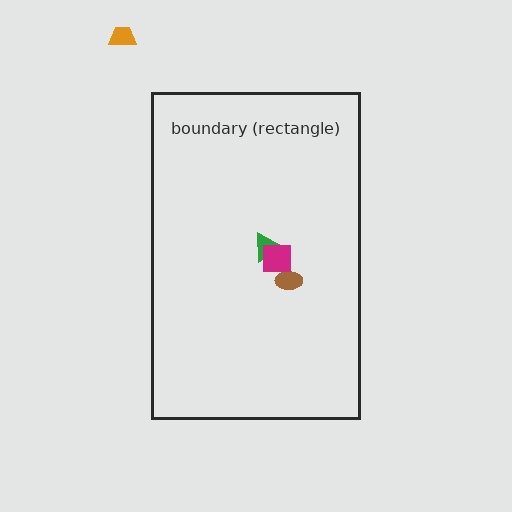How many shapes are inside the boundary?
3 inside, 1 outside.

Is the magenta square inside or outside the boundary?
Inside.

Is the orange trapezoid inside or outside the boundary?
Outside.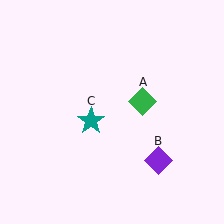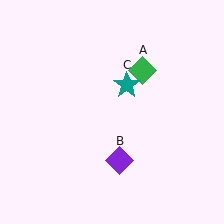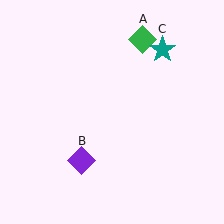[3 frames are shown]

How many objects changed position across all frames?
3 objects changed position: green diamond (object A), purple diamond (object B), teal star (object C).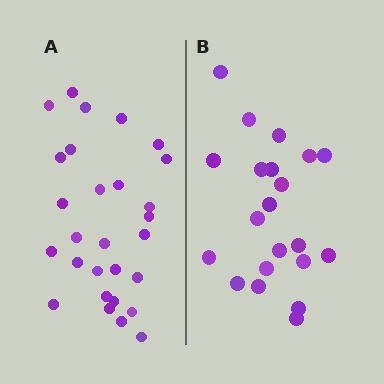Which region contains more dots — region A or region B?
Region A (the left region) has more dots.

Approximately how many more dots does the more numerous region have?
Region A has roughly 8 or so more dots than region B.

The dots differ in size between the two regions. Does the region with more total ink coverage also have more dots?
No. Region B has more total ink coverage because its dots are larger, but region A actually contains more individual dots. Total area can be misleading — the number of items is what matters here.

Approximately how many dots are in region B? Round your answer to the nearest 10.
About 20 dots. (The exact count is 21, which rounds to 20.)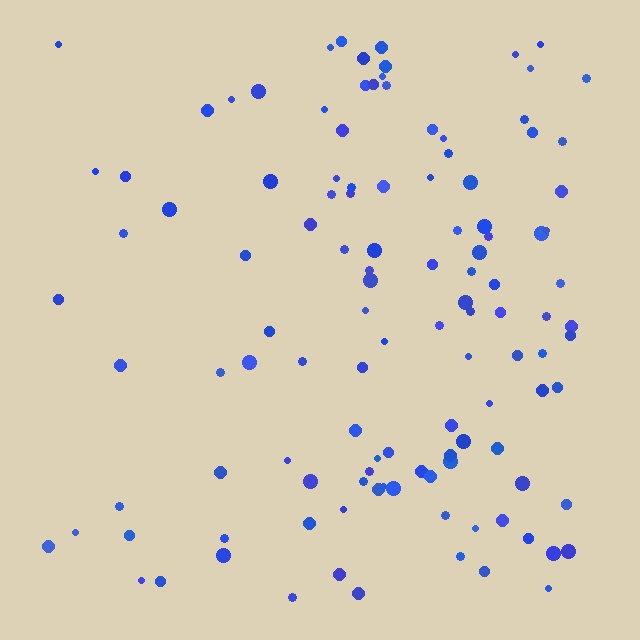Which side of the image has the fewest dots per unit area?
The left.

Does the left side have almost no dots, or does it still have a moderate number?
Still a moderate number, just noticeably fewer than the right.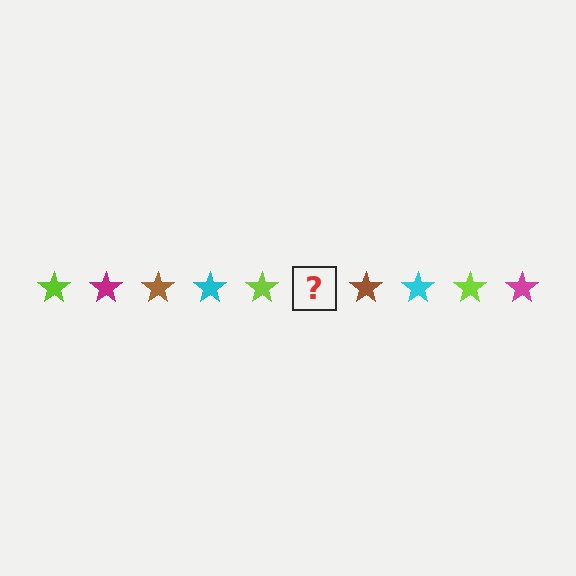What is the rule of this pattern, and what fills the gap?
The rule is that the pattern cycles through lime, magenta, brown, cyan stars. The gap should be filled with a magenta star.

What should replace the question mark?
The question mark should be replaced with a magenta star.